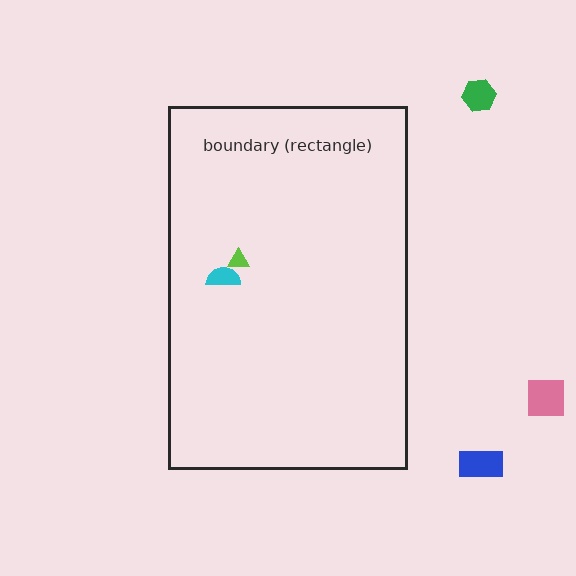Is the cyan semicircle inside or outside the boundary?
Inside.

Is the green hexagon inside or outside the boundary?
Outside.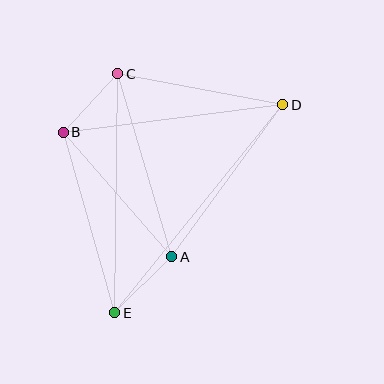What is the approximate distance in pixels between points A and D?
The distance between A and D is approximately 188 pixels.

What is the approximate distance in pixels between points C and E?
The distance between C and E is approximately 239 pixels.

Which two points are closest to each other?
Points A and E are closest to each other.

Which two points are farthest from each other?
Points D and E are farthest from each other.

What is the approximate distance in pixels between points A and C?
The distance between A and C is approximately 191 pixels.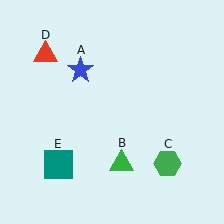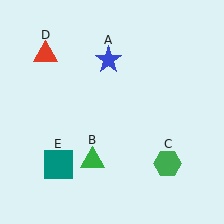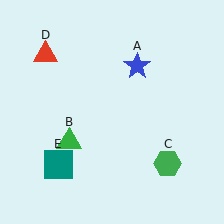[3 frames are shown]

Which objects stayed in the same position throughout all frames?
Green hexagon (object C) and red triangle (object D) and teal square (object E) remained stationary.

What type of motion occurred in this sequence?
The blue star (object A), green triangle (object B) rotated clockwise around the center of the scene.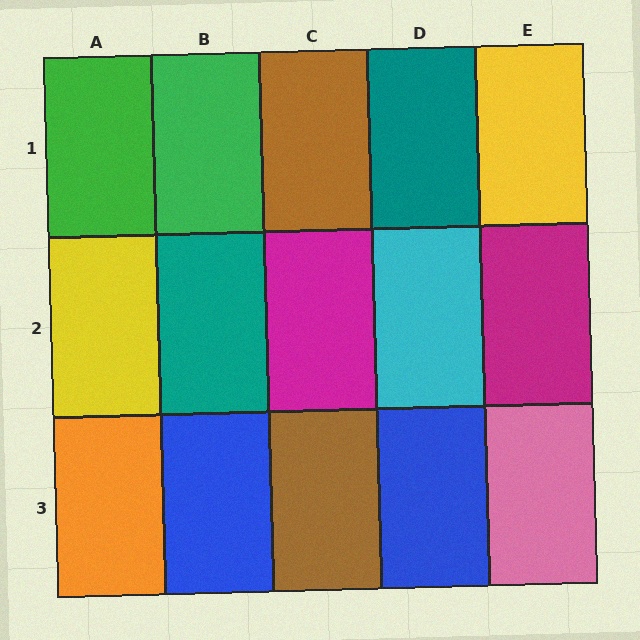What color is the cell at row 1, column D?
Teal.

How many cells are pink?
1 cell is pink.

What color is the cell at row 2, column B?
Teal.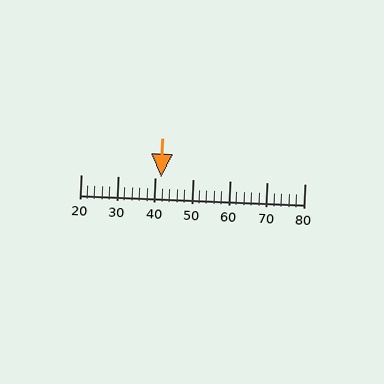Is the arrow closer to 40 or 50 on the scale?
The arrow is closer to 40.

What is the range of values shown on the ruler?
The ruler shows values from 20 to 80.